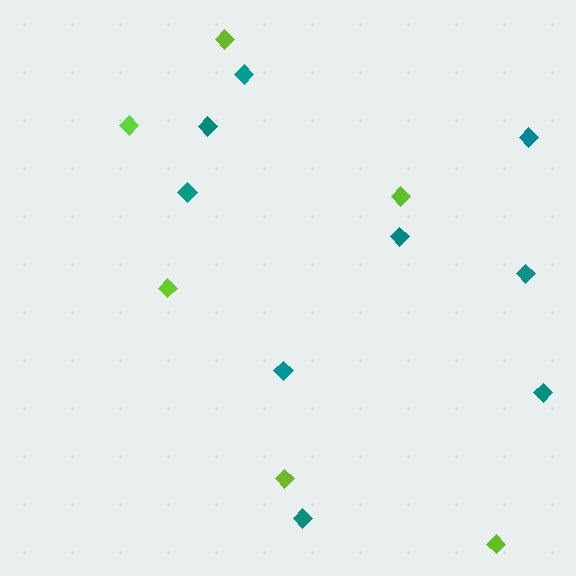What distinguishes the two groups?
There are 2 groups: one group of teal diamonds (9) and one group of lime diamonds (6).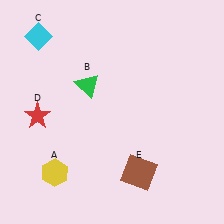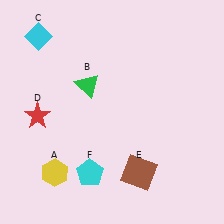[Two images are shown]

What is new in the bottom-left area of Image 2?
A cyan pentagon (F) was added in the bottom-left area of Image 2.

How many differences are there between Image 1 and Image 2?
There is 1 difference between the two images.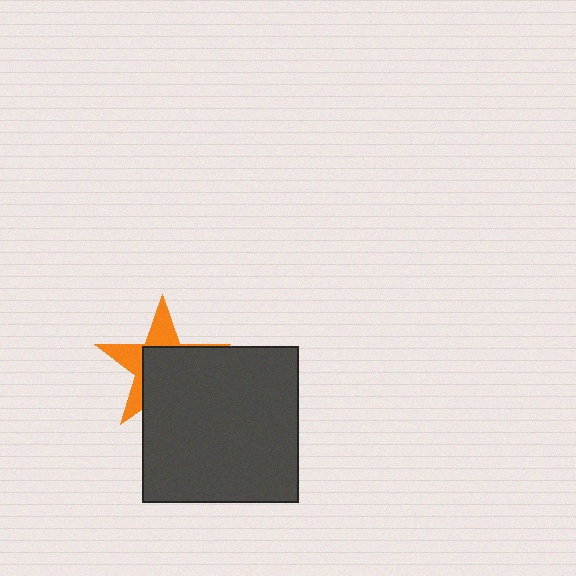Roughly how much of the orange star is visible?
A small part of it is visible (roughly 40%).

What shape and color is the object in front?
The object in front is a dark gray square.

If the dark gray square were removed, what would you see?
You would see the complete orange star.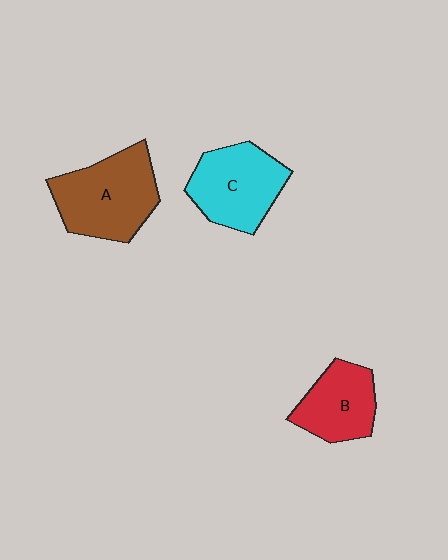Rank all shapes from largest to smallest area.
From largest to smallest: A (brown), C (cyan), B (red).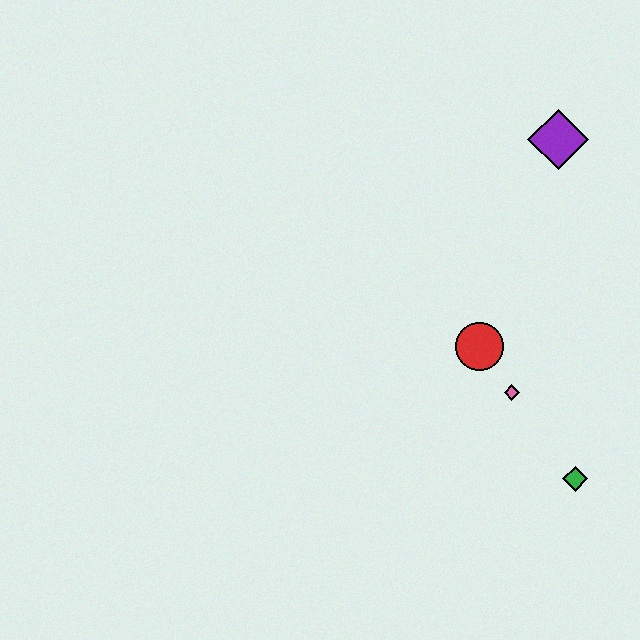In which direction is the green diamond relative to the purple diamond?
The green diamond is below the purple diamond.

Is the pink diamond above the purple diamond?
No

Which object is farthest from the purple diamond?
The green diamond is farthest from the purple diamond.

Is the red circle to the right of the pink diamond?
No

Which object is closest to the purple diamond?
The red circle is closest to the purple diamond.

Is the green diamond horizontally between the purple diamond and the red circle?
No